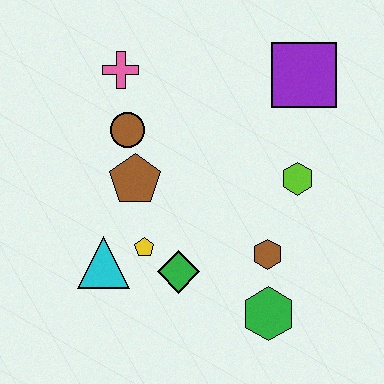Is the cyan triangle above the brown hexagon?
No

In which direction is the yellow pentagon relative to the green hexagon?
The yellow pentagon is to the left of the green hexagon.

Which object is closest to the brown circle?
The brown pentagon is closest to the brown circle.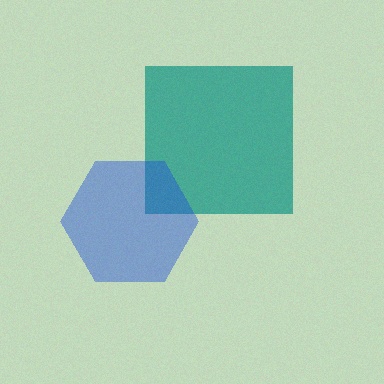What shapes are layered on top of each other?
The layered shapes are: a teal square, a blue hexagon.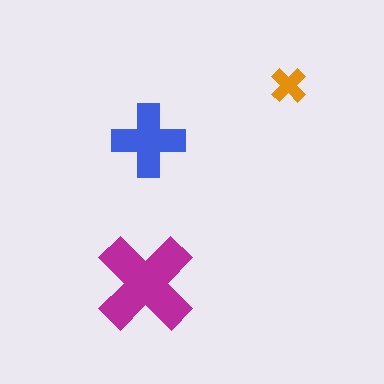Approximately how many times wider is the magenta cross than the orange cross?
About 3 times wider.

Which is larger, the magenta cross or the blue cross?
The magenta one.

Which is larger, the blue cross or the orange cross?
The blue one.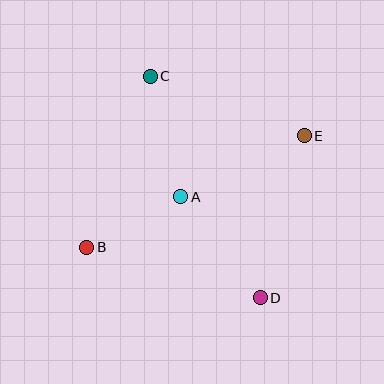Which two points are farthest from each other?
Points C and D are farthest from each other.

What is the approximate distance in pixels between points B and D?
The distance between B and D is approximately 181 pixels.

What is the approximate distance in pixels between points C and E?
The distance between C and E is approximately 165 pixels.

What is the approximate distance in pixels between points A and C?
The distance between A and C is approximately 124 pixels.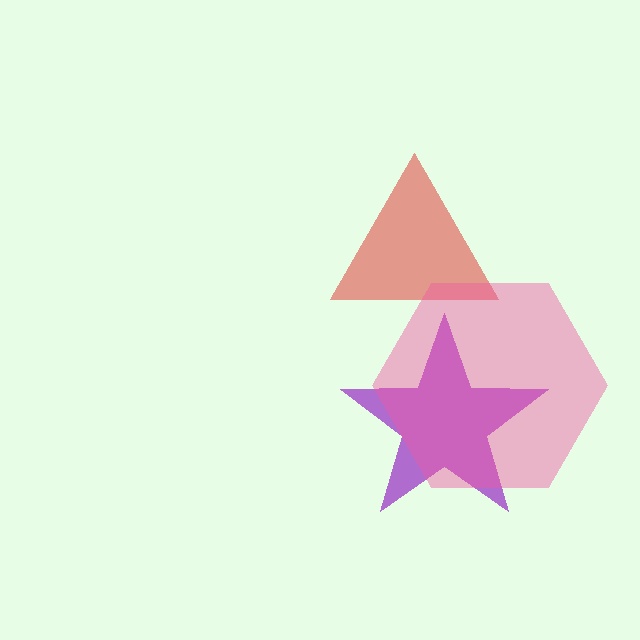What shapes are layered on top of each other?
The layered shapes are: a purple star, a red triangle, a pink hexagon.